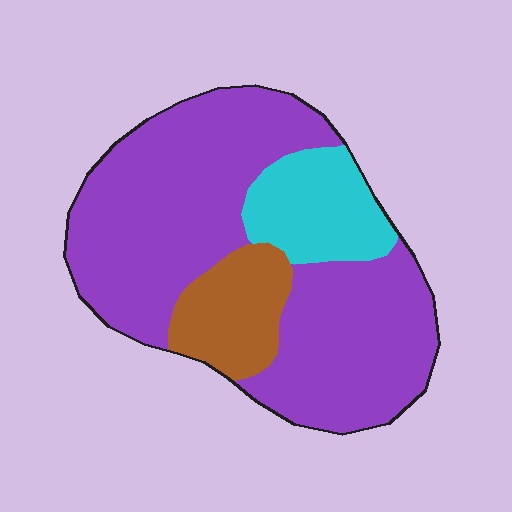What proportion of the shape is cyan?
Cyan takes up about one sixth (1/6) of the shape.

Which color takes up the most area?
Purple, at roughly 70%.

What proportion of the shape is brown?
Brown takes up less than a quarter of the shape.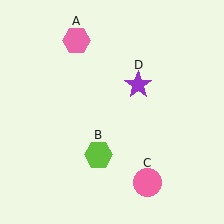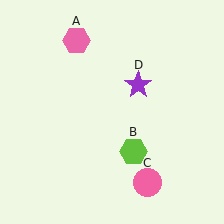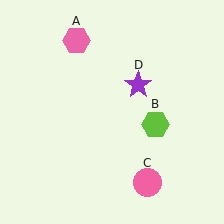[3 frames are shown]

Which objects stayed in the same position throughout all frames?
Pink hexagon (object A) and pink circle (object C) and purple star (object D) remained stationary.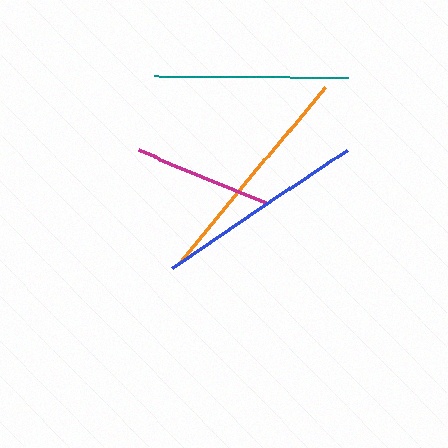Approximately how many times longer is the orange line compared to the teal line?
The orange line is approximately 1.2 times the length of the teal line.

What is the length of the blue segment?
The blue segment is approximately 211 pixels long.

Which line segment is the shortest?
The magenta line is the shortest at approximately 138 pixels.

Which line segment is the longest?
The orange line is the longest at approximately 228 pixels.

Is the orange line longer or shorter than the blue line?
The orange line is longer than the blue line.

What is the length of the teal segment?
The teal segment is approximately 194 pixels long.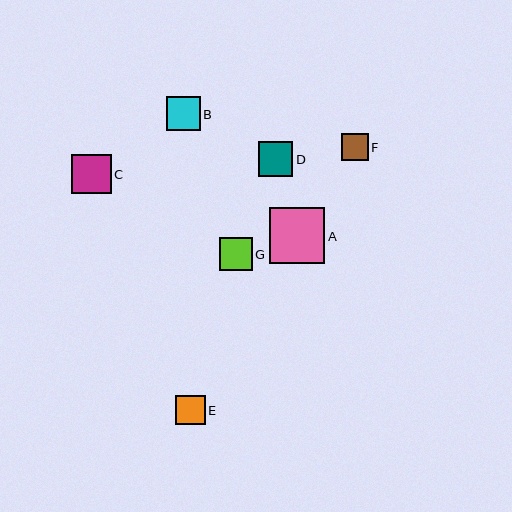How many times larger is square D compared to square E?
Square D is approximately 1.2 times the size of square E.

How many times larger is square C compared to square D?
Square C is approximately 1.1 times the size of square D.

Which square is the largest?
Square A is the largest with a size of approximately 55 pixels.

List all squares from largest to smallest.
From largest to smallest: A, C, D, B, G, E, F.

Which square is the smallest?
Square F is the smallest with a size of approximately 27 pixels.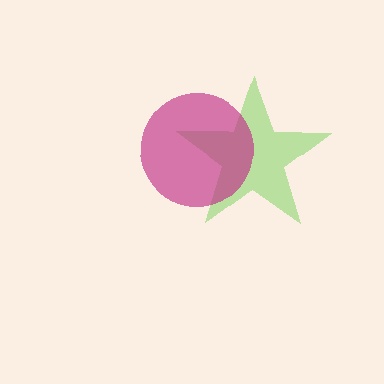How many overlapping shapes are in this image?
There are 2 overlapping shapes in the image.